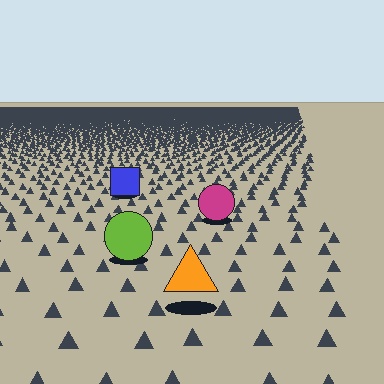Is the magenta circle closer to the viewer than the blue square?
Yes. The magenta circle is closer — you can tell from the texture gradient: the ground texture is coarser near it.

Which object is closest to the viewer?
The orange triangle is closest. The texture marks near it are larger and more spread out.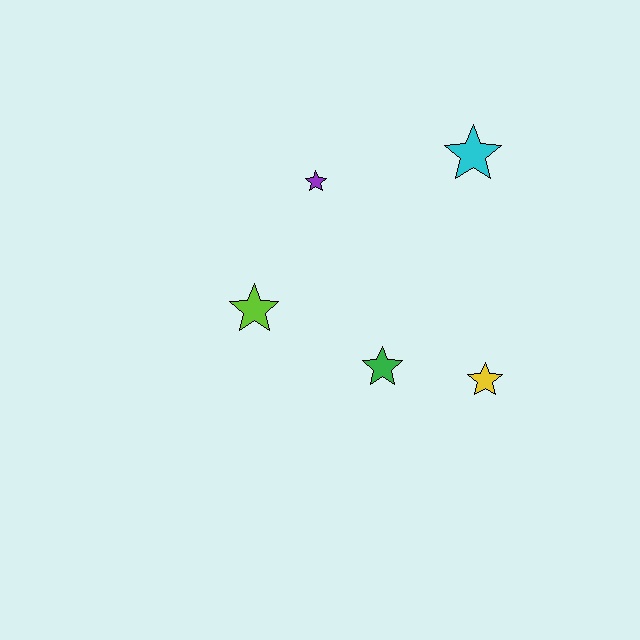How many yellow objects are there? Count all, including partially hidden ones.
There is 1 yellow object.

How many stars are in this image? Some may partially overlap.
There are 5 stars.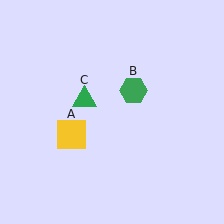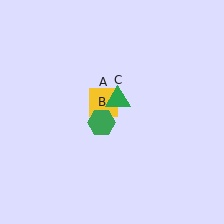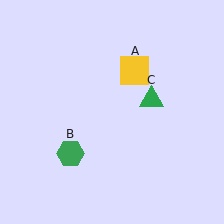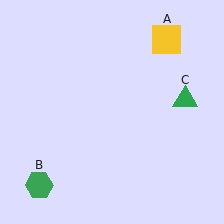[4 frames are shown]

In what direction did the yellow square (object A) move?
The yellow square (object A) moved up and to the right.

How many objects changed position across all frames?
3 objects changed position: yellow square (object A), green hexagon (object B), green triangle (object C).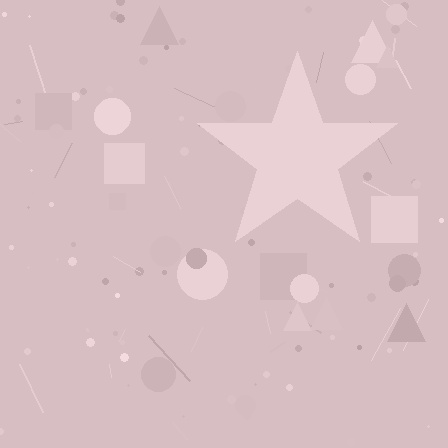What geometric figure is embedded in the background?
A star is embedded in the background.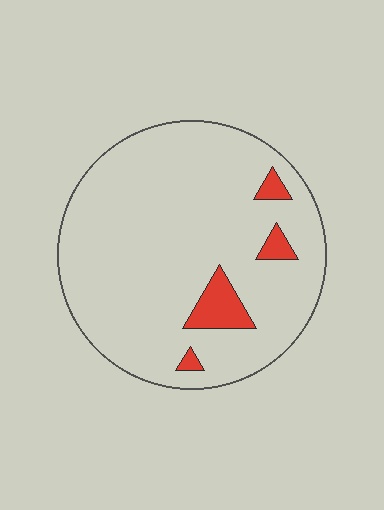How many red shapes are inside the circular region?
4.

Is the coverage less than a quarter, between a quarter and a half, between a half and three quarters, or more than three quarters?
Less than a quarter.